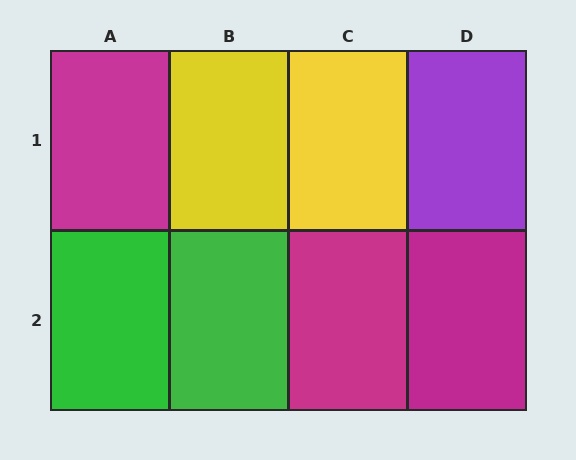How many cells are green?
2 cells are green.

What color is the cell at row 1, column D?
Purple.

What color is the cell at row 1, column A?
Magenta.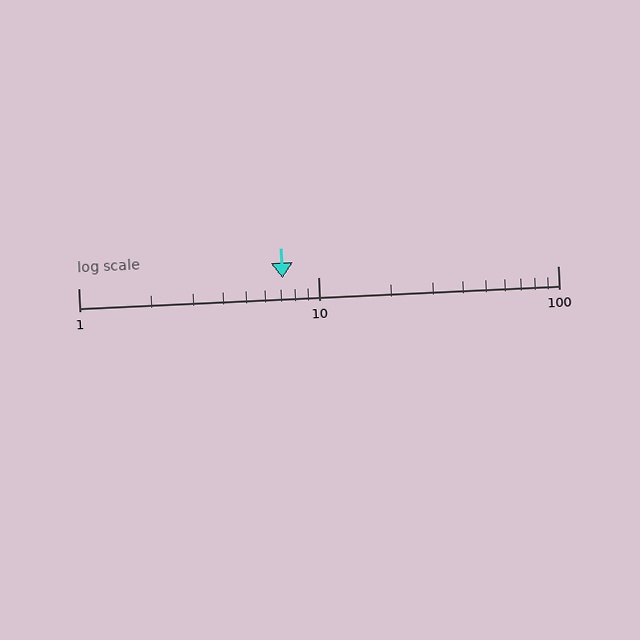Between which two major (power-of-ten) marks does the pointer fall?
The pointer is between 1 and 10.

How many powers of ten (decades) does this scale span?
The scale spans 2 decades, from 1 to 100.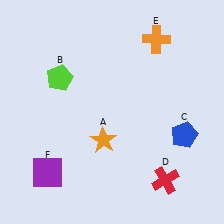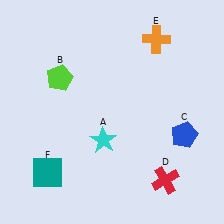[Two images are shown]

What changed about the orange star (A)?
In Image 1, A is orange. In Image 2, it changed to cyan.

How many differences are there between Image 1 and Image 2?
There are 2 differences between the two images.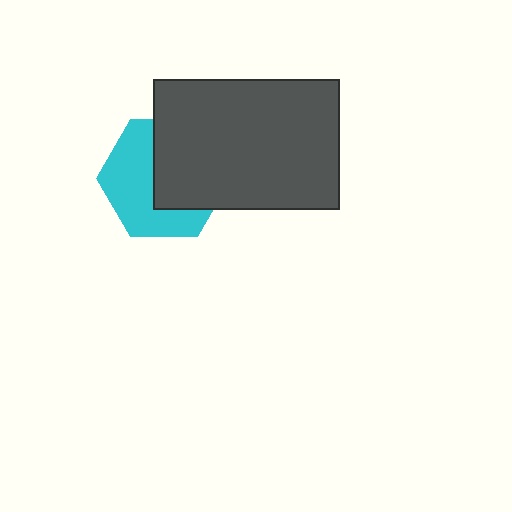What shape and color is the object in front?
The object in front is a dark gray rectangle.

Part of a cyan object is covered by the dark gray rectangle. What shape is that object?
It is a hexagon.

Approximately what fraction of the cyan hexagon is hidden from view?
Roughly 48% of the cyan hexagon is hidden behind the dark gray rectangle.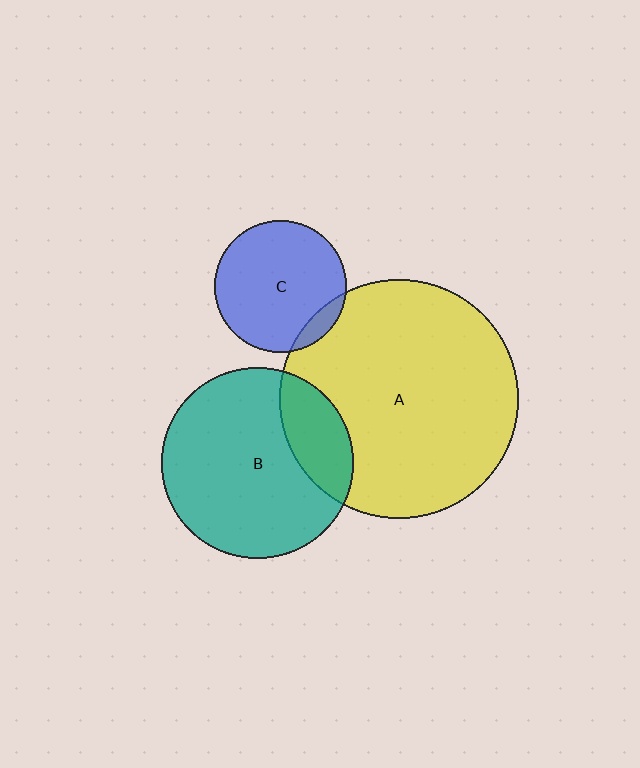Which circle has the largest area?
Circle A (yellow).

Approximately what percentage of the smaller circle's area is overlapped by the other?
Approximately 10%.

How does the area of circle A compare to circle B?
Approximately 1.6 times.